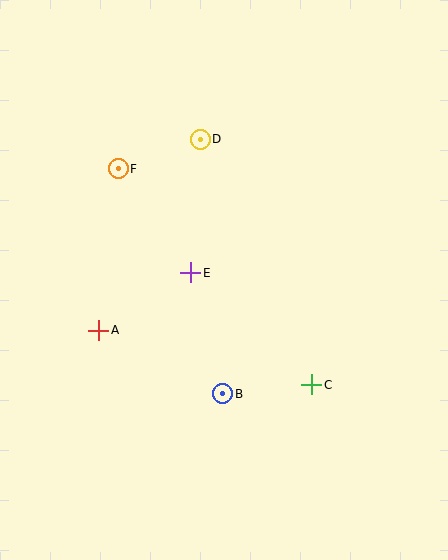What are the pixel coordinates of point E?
Point E is at (191, 273).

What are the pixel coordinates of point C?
Point C is at (312, 385).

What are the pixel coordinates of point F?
Point F is at (118, 169).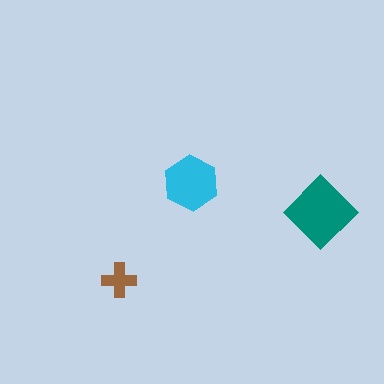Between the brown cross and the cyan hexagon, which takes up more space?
The cyan hexagon.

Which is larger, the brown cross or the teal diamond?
The teal diamond.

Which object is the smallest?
The brown cross.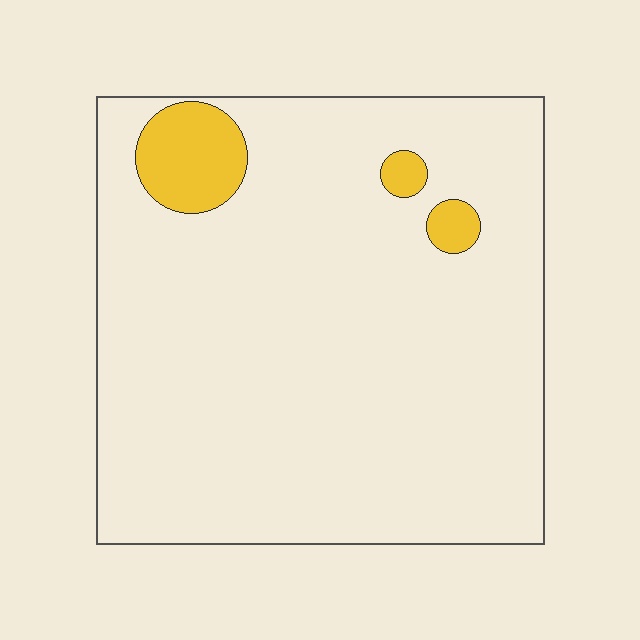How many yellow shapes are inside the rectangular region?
3.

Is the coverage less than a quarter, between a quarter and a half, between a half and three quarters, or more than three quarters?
Less than a quarter.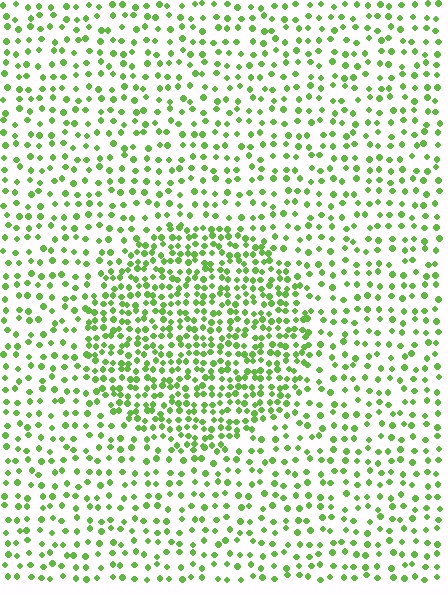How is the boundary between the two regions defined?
The boundary is defined by a change in element density (approximately 2.0x ratio). All elements are the same color, size, and shape.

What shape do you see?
I see a circle.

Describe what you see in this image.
The image contains small lime elements arranged at two different densities. A circle-shaped region is visible where the elements are more densely packed than the surrounding area.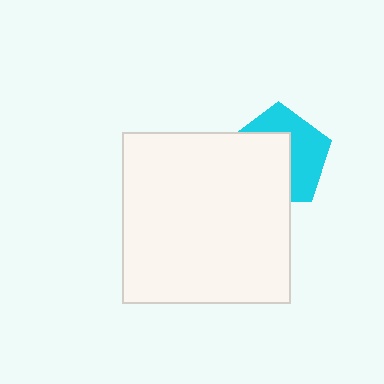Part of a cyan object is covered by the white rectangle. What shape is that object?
It is a pentagon.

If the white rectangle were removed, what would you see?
You would see the complete cyan pentagon.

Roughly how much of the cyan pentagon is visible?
About half of it is visible (roughly 47%).